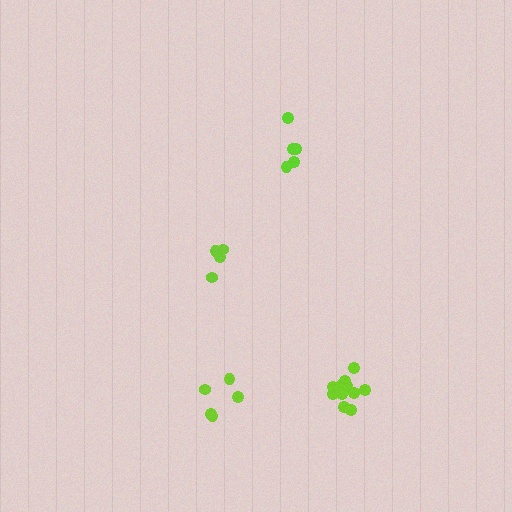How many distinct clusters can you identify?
There are 4 distinct clusters.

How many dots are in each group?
Group 1: 11 dots, Group 2: 5 dots, Group 3: 5 dots, Group 4: 5 dots (26 total).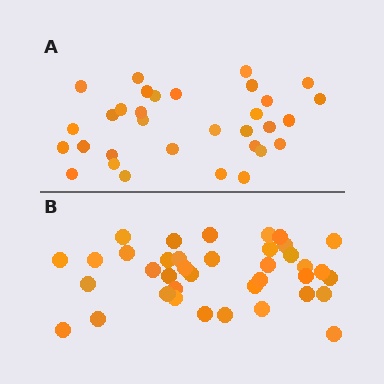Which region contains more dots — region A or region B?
Region B (the bottom region) has more dots.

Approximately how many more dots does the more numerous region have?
Region B has about 6 more dots than region A.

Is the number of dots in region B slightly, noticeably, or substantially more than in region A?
Region B has only slightly more — the two regions are fairly close. The ratio is roughly 1.2 to 1.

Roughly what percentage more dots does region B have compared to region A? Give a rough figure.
About 20% more.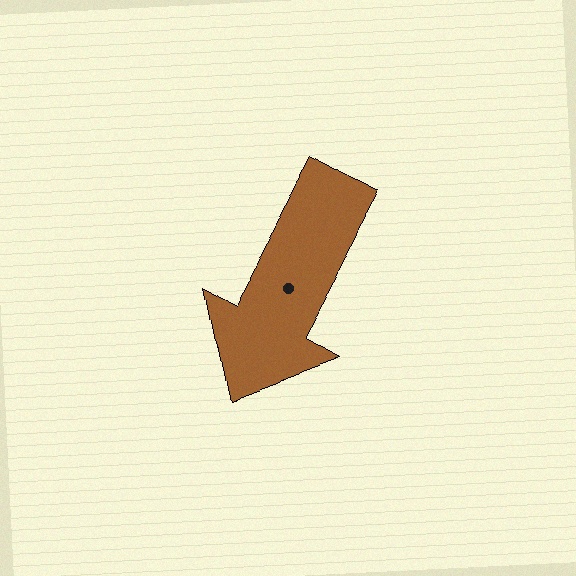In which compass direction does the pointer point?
Southwest.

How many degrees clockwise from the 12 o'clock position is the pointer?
Approximately 209 degrees.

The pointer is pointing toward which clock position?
Roughly 7 o'clock.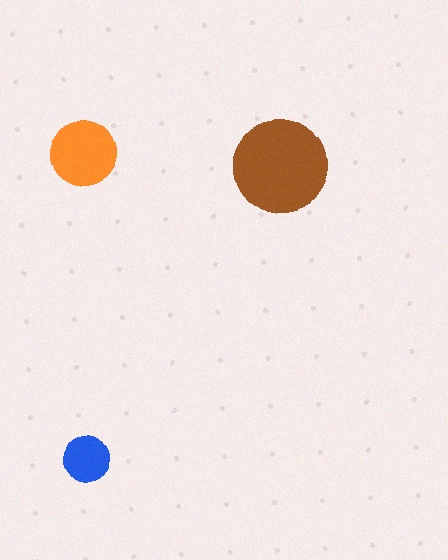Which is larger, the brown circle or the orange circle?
The brown one.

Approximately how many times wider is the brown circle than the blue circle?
About 2 times wider.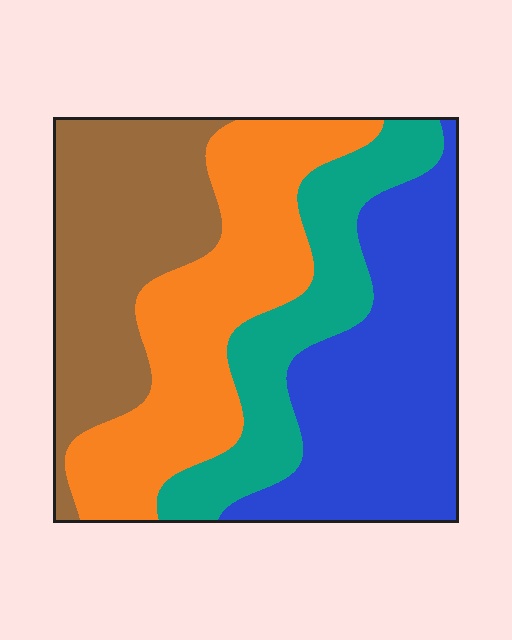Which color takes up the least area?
Teal, at roughly 20%.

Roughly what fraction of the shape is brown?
Brown takes up less than a quarter of the shape.